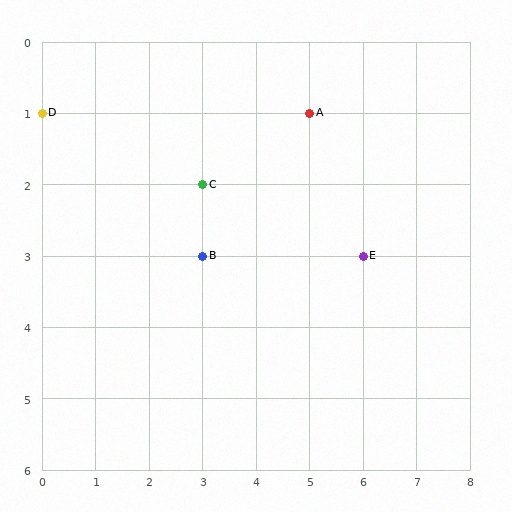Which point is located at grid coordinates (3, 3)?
Point B is at (3, 3).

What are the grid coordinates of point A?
Point A is at grid coordinates (5, 1).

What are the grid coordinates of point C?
Point C is at grid coordinates (3, 2).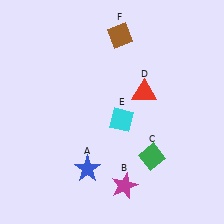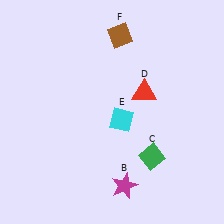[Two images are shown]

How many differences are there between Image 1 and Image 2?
There is 1 difference between the two images.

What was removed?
The blue star (A) was removed in Image 2.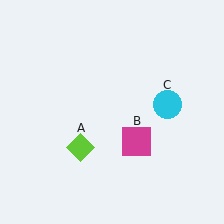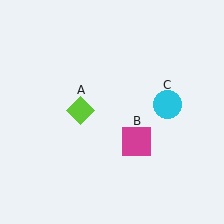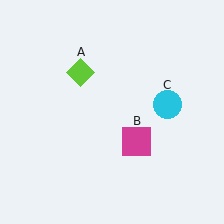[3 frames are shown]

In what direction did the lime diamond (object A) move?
The lime diamond (object A) moved up.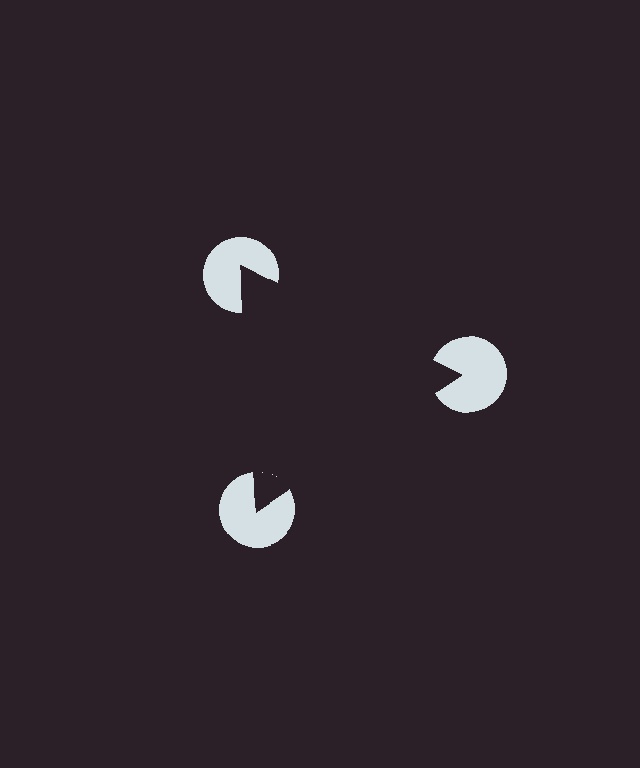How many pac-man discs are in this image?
There are 3 — one at each vertex of the illusory triangle.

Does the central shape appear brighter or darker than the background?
It typically appears slightly darker than the background, even though no actual brightness change is drawn.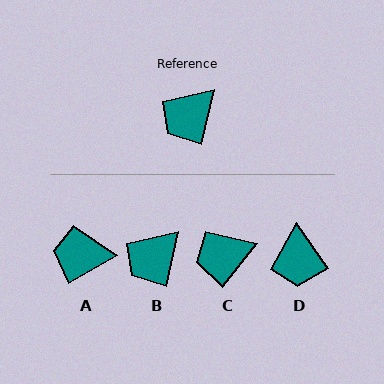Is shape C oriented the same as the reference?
No, it is off by about 26 degrees.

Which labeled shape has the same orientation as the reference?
B.